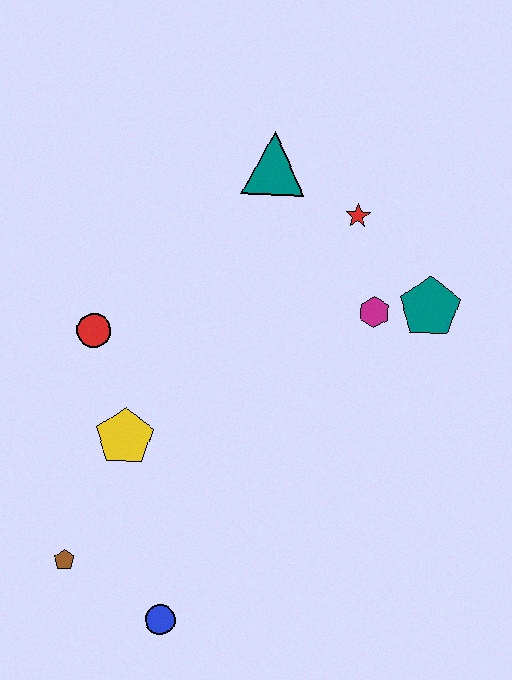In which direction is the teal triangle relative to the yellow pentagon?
The teal triangle is above the yellow pentagon.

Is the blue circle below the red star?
Yes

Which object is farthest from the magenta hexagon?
The brown pentagon is farthest from the magenta hexagon.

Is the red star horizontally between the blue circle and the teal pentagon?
Yes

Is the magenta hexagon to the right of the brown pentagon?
Yes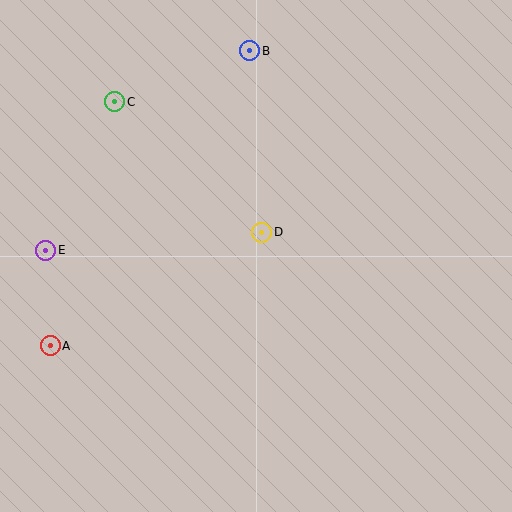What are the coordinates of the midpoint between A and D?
The midpoint between A and D is at (156, 289).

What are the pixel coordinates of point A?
Point A is at (50, 346).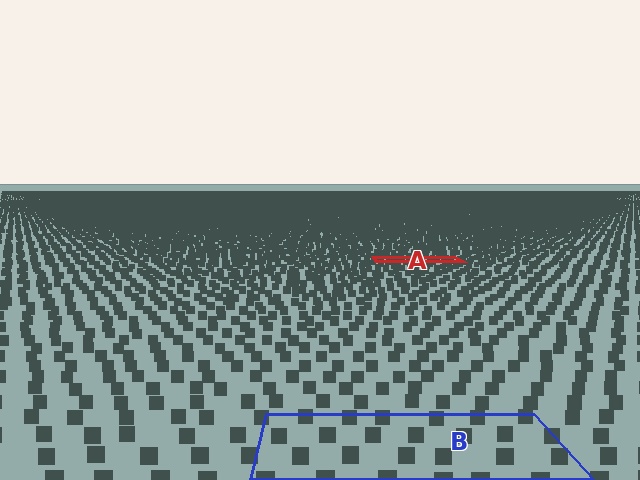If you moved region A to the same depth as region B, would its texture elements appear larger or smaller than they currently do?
They would appear larger. At a closer depth, the same texture elements are projected at a bigger on-screen size.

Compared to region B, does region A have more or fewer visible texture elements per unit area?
Region A has more texture elements per unit area — they are packed more densely because it is farther away.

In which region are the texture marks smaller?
The texture marks are smaller in region A, because it is farther away.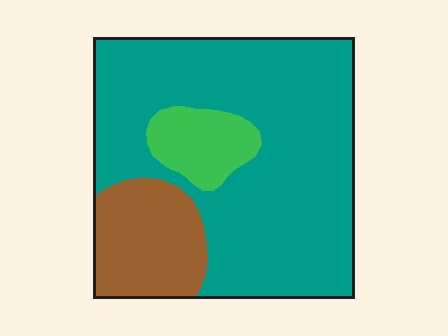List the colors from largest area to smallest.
From largest to smallest: teal, brown, green.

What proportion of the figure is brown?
Brown covers about 20% of the figure.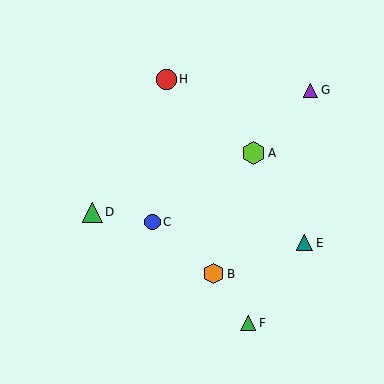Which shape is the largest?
The lime hexagon (labeled A) is the largest.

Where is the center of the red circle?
The center of the red circle is at (167, 79).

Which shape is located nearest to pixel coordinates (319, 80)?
The purple triangle (labeled G) at (311, 90) is nearest to that location.